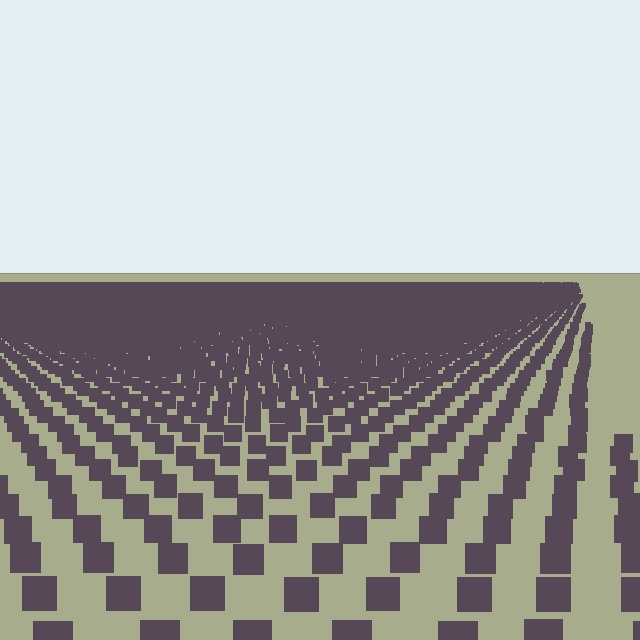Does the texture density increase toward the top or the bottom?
Density increases toward the top.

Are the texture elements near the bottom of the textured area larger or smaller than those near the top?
Larger. Near the bottom, elements are closer to the viewer and appear at a bigger on-screen size.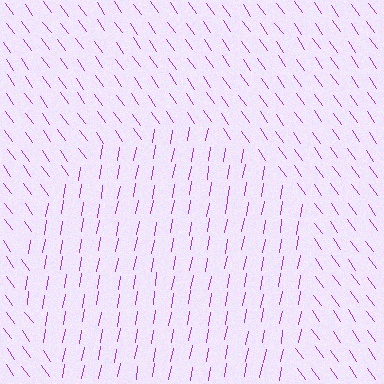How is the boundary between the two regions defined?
The boundary is defined purely by a change in line orientation (approximately 45 degrees difference). All lines are the same color and thickness.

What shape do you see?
I see a circle.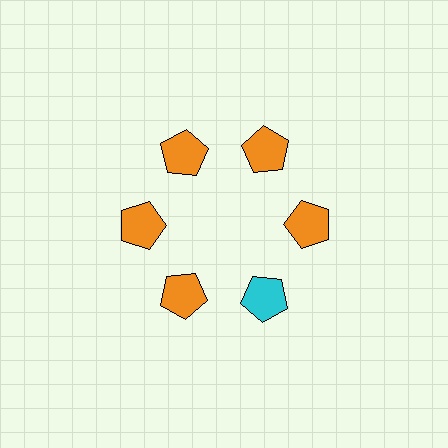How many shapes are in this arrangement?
There are 6 shapes arranged in a ring pattern.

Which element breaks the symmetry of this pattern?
The cyan pentagon at roughly the 5 o'clock position breaks the symmetry. All other shapes are orange pentagons.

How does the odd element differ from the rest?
It has a different color: cyan instead of orange.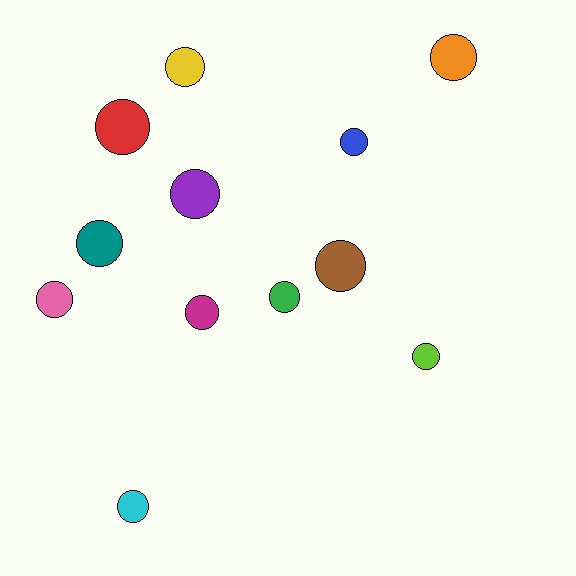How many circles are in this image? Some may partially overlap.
There are 12 circles.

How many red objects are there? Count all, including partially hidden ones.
There is 1 red object.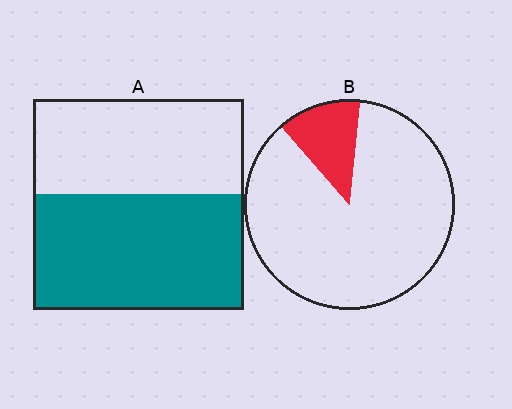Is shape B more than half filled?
No.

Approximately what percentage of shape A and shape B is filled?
A is approximately 55% and B is approximately 15%.